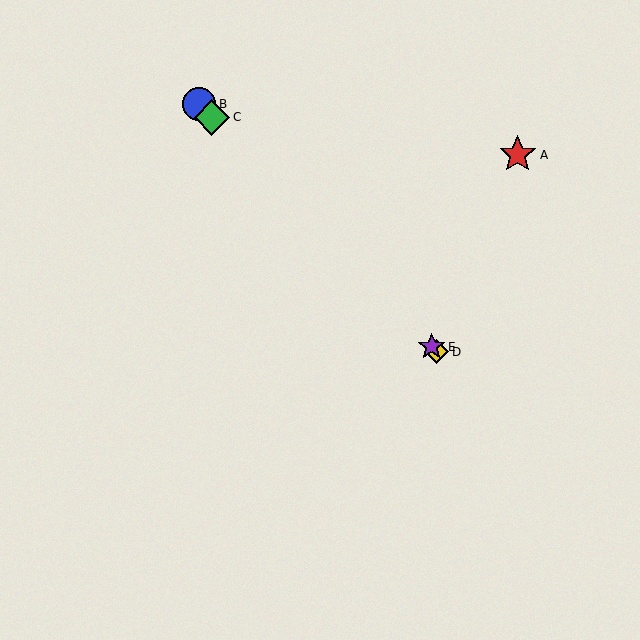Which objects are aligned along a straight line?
Objects B, C, D, E are aligned along a straight line.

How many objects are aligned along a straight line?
4 objects (B, C, D, E) are aligned along a straight line.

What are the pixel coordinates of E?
Object E is at (432, 347).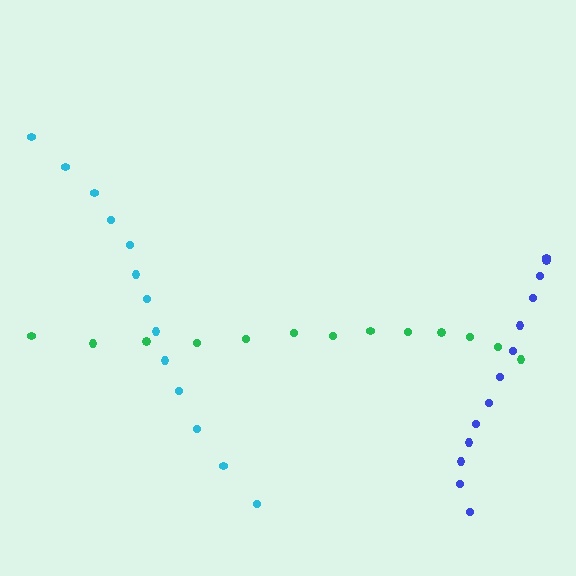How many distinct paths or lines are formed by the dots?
There are 3 distinct paths.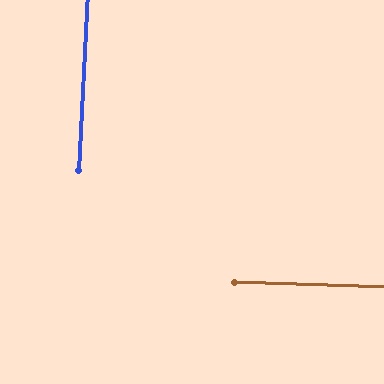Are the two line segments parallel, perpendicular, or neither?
Perpendicular — they meet at approximately 89°.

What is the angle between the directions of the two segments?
Approximately 89 degrees.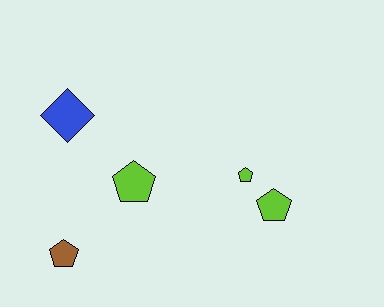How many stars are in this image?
There are no stars.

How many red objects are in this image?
There are no red objects.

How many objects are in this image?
There are 5 objects.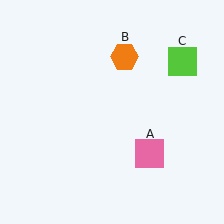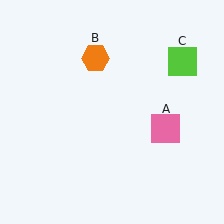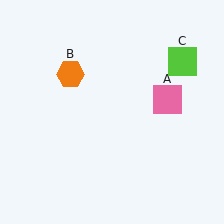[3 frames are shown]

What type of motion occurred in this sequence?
The pink square (object A), orange hexagon (object B) rotated counterclockwise around the center of the scene.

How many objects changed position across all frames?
2 objects changed position: pink square (object A), orange hexagon (object B).